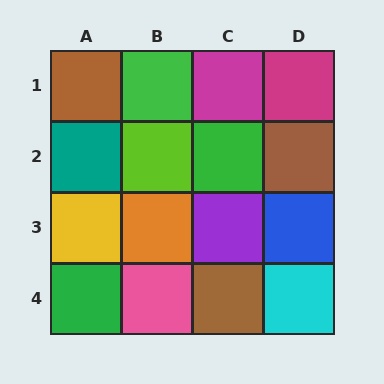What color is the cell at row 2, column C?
Green.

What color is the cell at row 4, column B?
Pink.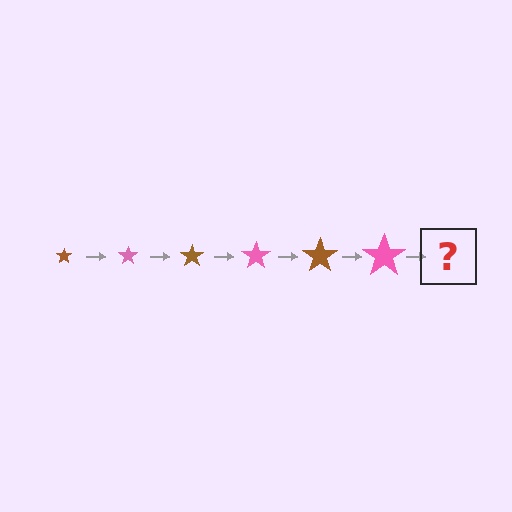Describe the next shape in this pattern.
It should be a brown star, larger than the previous one.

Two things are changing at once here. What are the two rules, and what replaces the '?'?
The two rules are that the star grows larger each step and the color cycles through brown and pink. The '?' should be a brown star, larger than the previous one.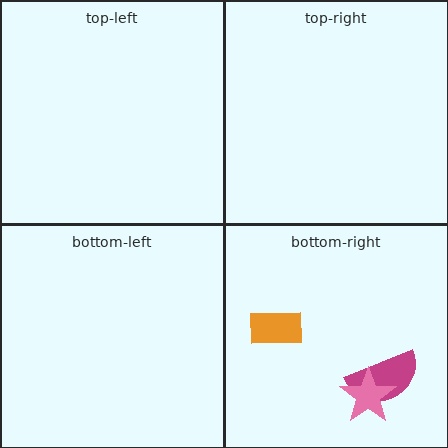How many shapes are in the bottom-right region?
3.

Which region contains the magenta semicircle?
The bottom-right region.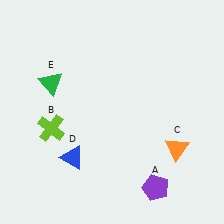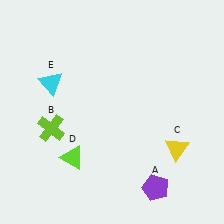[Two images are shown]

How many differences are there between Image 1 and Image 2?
There are 3 differences between the two images.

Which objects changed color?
C changed from orange to yellow. D changed from blue to lime. E changed from green to cyan.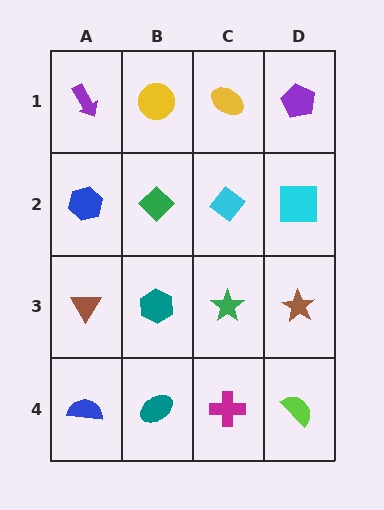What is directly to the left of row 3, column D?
A green star.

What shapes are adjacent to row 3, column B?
A green diamond (row 2, column B), a teal ellipse (row 4, column B), a brown triangle (row 3, column A), a green star (row 3, column C).